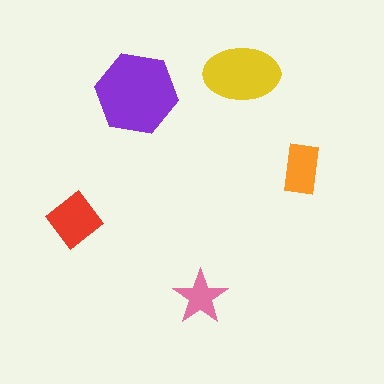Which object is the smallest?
The pink star.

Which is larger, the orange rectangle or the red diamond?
The red diamond.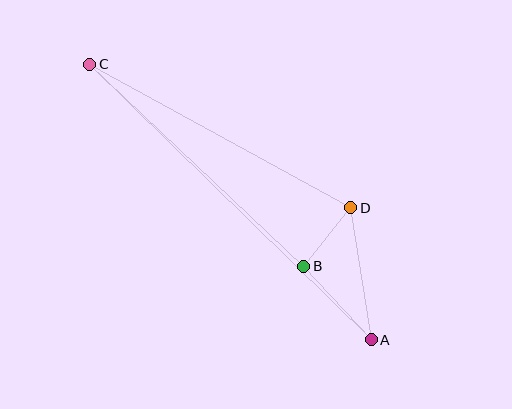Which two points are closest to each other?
Points B and D are closest to each other.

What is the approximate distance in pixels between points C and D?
The distance between C and D is approximately 298 pixels.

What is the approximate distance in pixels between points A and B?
The distance between A and B is approximately 100 pixels.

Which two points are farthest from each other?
Points A and C are farthest from each other.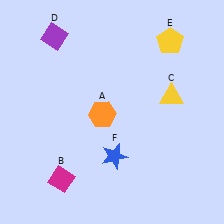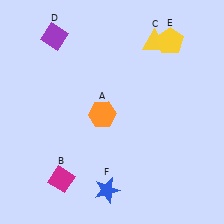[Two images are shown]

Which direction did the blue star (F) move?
The blue star (F) moved down.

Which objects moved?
The objects that moved are: the yellow triangle (C), the blue star (F).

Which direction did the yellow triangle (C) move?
The yellow triangle (C) moved up.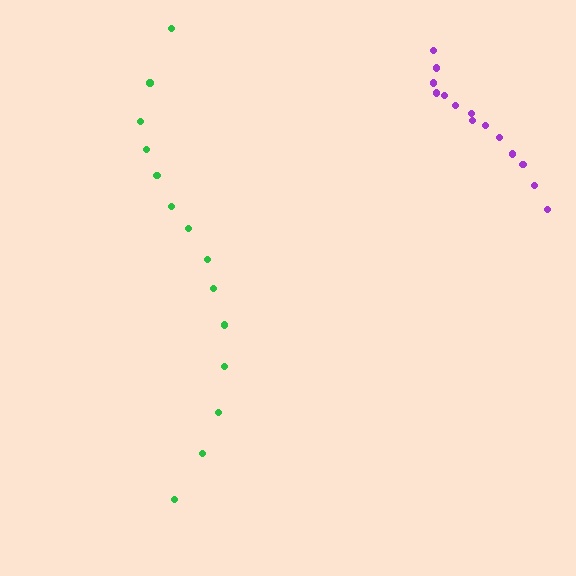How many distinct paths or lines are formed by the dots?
There are 2 distinct paths.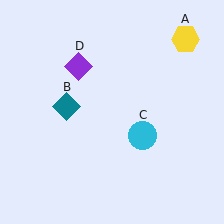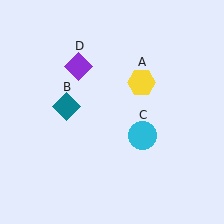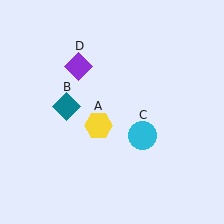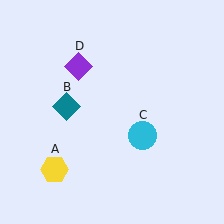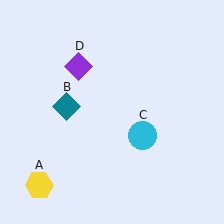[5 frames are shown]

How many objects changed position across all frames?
1 object changed position: yellow hexagon (object A).